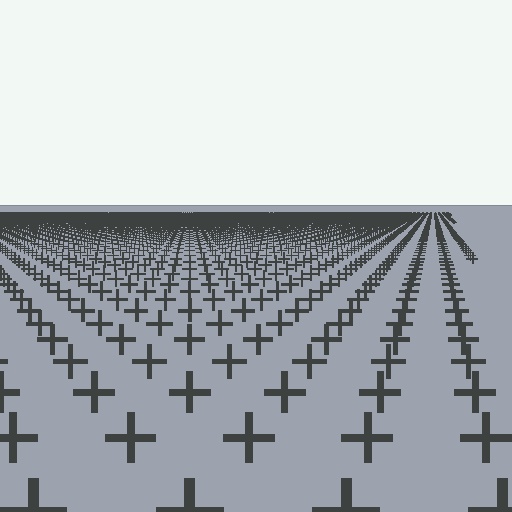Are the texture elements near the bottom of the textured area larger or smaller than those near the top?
Larger. Near the bottom, elements are closer to the viewer and appear at a bigger on-screen size.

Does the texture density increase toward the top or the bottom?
Density increases toward the top.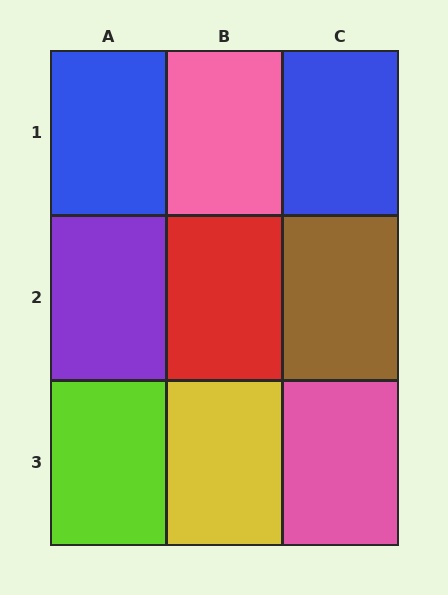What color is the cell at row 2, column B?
Red.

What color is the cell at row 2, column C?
Brown.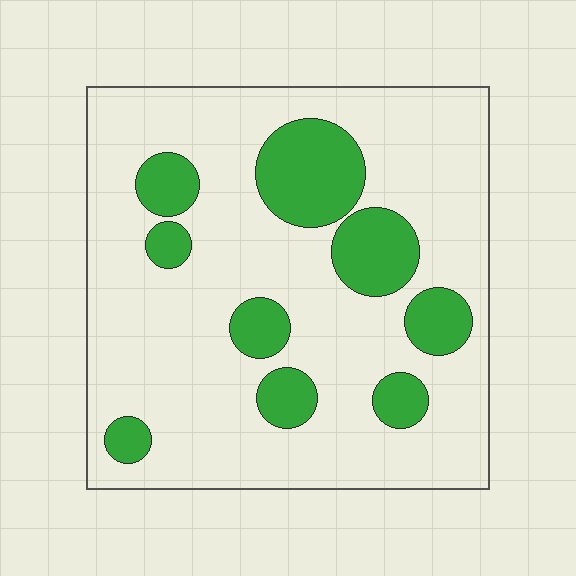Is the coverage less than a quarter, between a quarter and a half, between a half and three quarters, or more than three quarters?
Less than a quarter.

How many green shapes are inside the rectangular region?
9.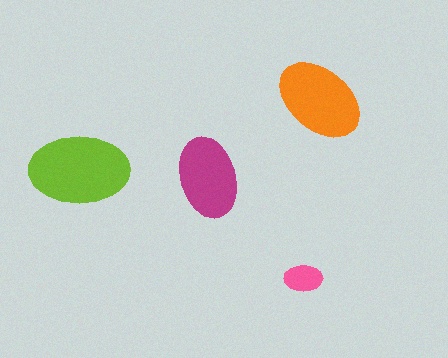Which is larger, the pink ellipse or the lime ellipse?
The lime one.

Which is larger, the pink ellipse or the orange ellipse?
The orange one.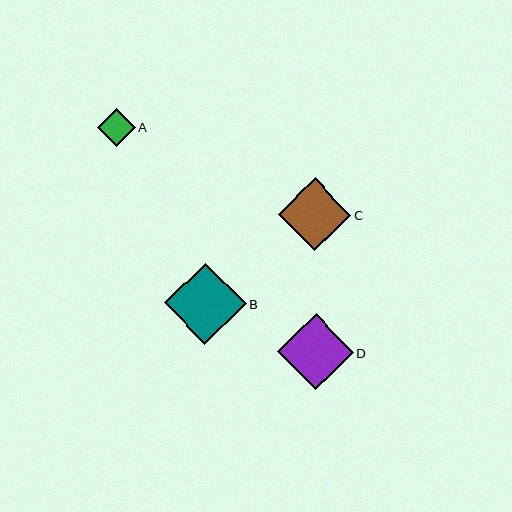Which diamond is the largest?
Diamond B is the largest with a size of approximately 82 pixels.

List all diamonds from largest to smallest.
From largest to smallest: B, D, C, A.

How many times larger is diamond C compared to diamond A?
Diamond C is approximately 1.9 times the size of diamond A.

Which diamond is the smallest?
Diamond A is the smallest with a size of approximately 38 pixels.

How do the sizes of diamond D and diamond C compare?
Diamond D and diamond C are approximately the same size.